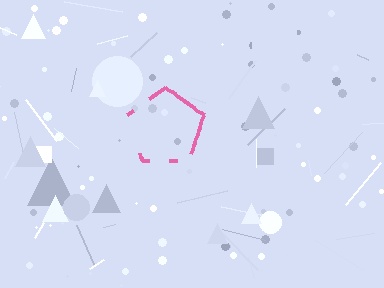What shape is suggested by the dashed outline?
The dashed outline suggests a pentagon.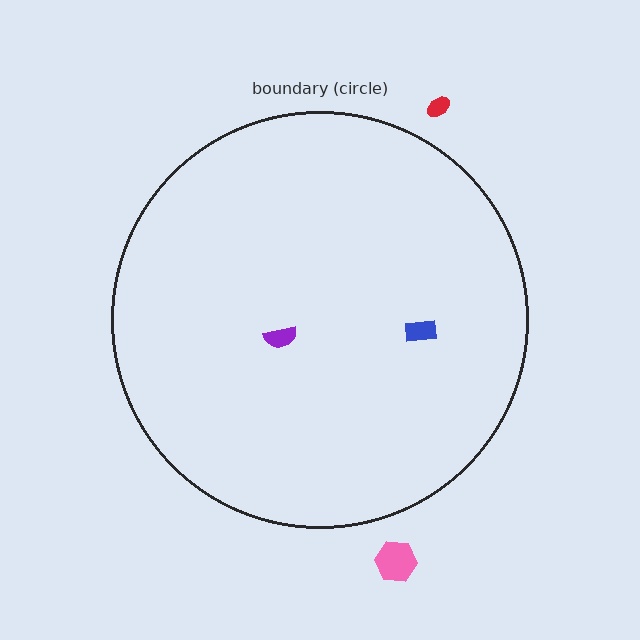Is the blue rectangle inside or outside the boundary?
Inside.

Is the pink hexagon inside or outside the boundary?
Outside.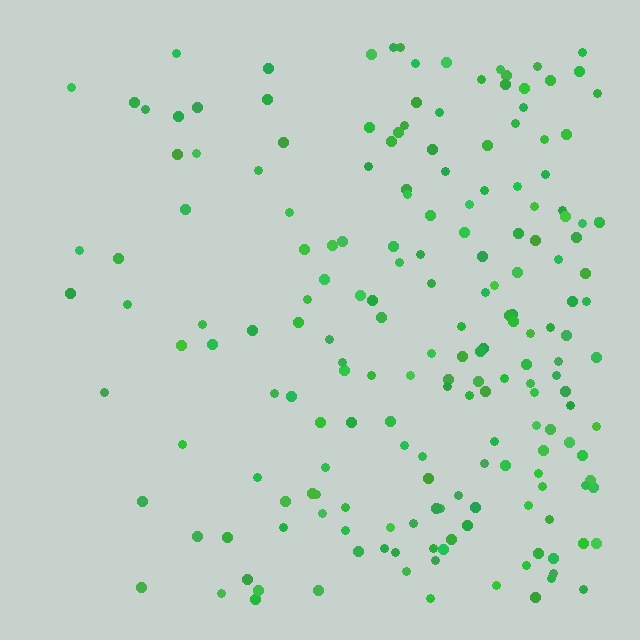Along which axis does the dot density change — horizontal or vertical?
Horizontal.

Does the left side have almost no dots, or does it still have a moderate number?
Still a moderate number, just noticeably fewer than the right.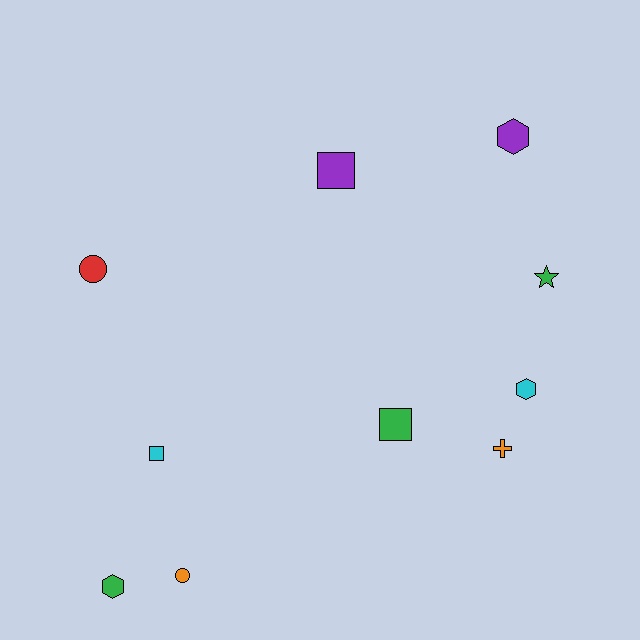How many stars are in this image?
There is 1 star.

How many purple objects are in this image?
There are 2 purple objects.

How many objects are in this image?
There are 10 objects.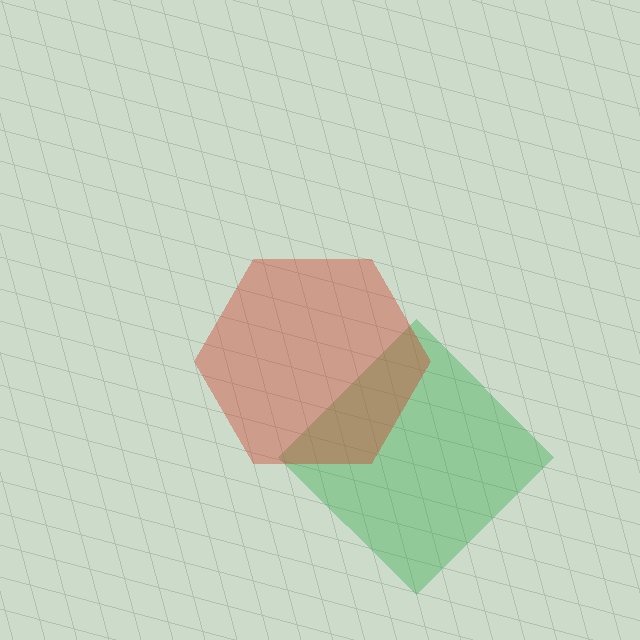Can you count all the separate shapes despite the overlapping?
Yes, there are 2 separate shapes.